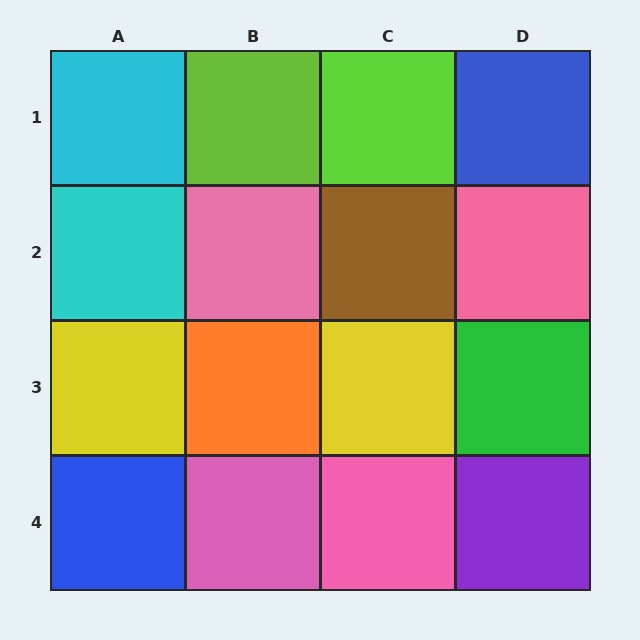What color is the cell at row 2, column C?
Brown.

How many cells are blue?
2 cells are blue.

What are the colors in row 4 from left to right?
Blue, pink, pink, purple.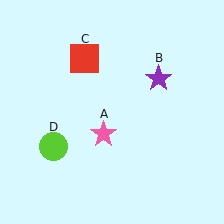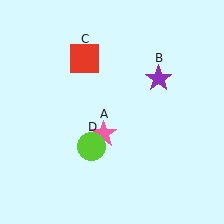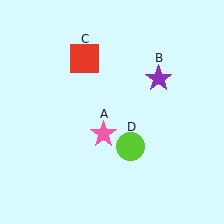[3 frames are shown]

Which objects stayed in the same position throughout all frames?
Pink star (object A) and purple star (object B) and red square (object C) remained stationary.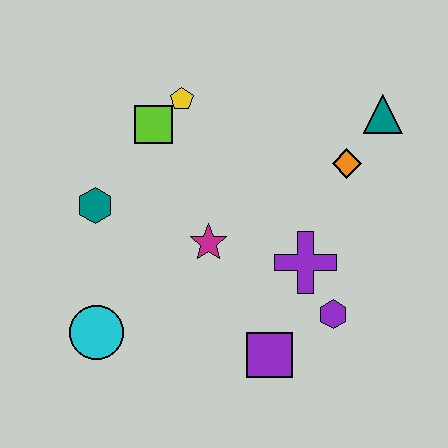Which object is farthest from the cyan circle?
The teal triangle is farthest from the cyan circle.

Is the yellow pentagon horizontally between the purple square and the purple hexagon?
No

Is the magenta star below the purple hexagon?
No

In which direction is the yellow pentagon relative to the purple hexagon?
The yellow pentagon is above the purple hexagon.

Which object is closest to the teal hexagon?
The lime square is closest to the teal hexagon.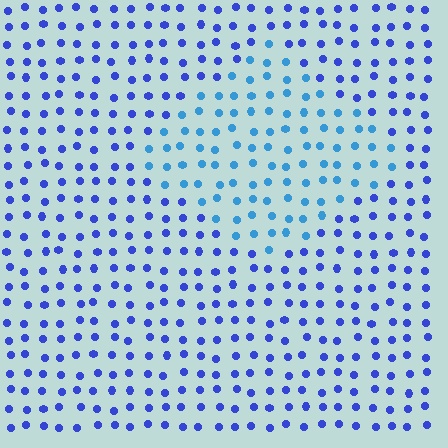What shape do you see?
I see a diamond.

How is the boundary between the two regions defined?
The boundary is defined purely by a slight shift in hue (about 31 degrees). Spacing, size, and orientation are identical on both sides.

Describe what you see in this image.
The image is filled with small blue elements in a uniform arrangement. A diamond-shaped region is visible where the elements are tinted to a slightly different hue, forming a subtle color boundary.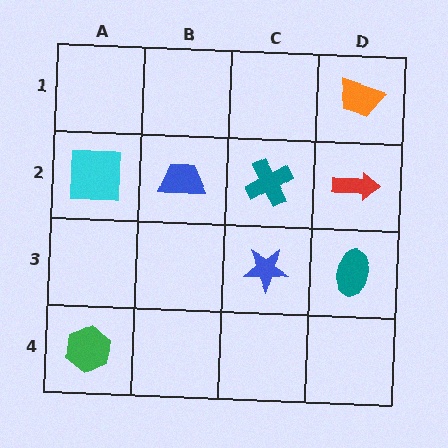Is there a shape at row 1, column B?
No, that cell is empty.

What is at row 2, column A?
A cyan square.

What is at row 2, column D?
A red arrow.